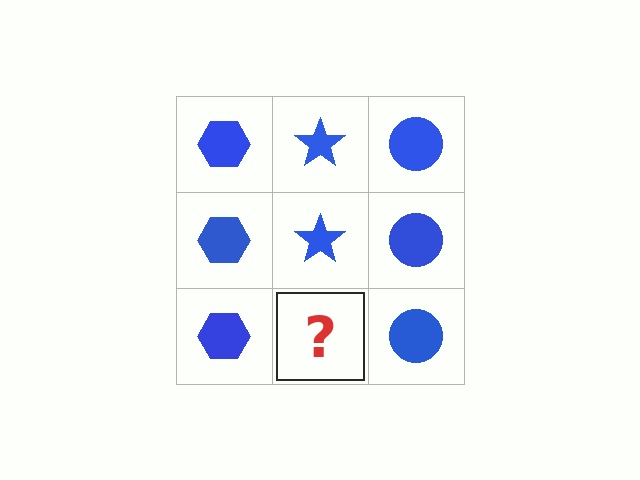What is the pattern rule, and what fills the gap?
The rule is that each column has a consistent shape. The gap should be filled with a blue star.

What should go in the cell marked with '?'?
The missing cell should contain a blue star.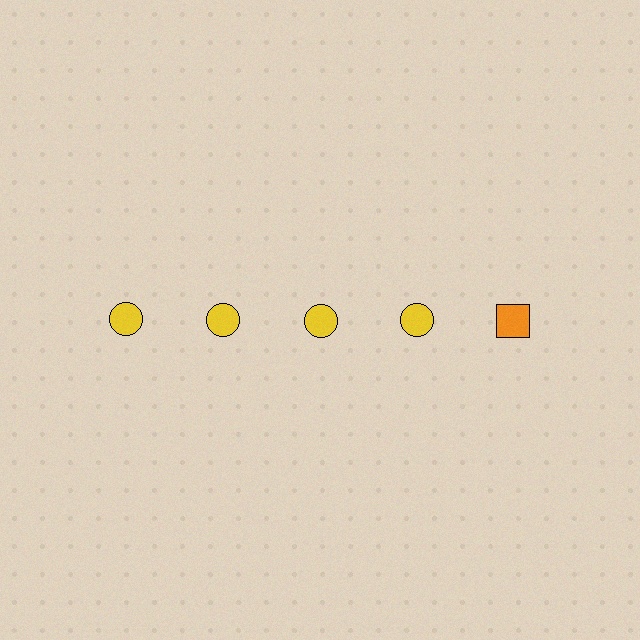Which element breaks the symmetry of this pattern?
The orange square in the top row, rightmost column breaks the symmetry. All other shapes are yellow circles.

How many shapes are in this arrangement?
There are 5 shapes arranged in a grid pattern.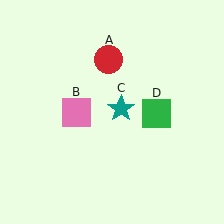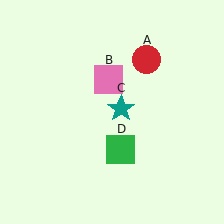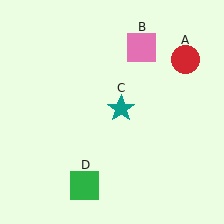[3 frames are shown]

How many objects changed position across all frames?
3 objects changed position: red circle (object A), pink square (object B), green square (object D).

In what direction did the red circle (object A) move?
The red circle (object A) moved right.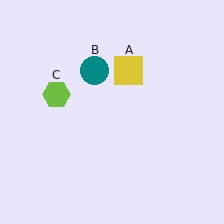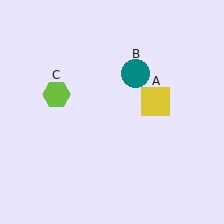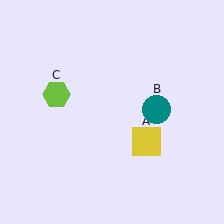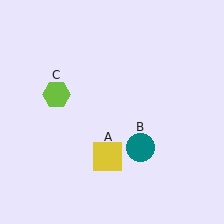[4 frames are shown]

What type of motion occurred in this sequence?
The yellow square (object A), teal circle (object B) rotated clockwise around the center of the scene.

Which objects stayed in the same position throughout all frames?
Lime hexagon (object C) remained stationary.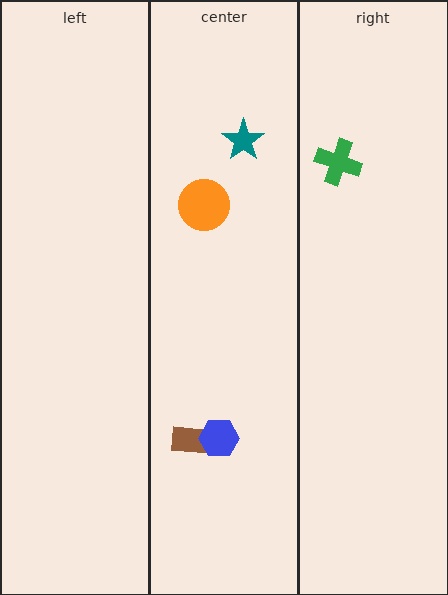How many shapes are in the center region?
4.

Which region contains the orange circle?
The center region.